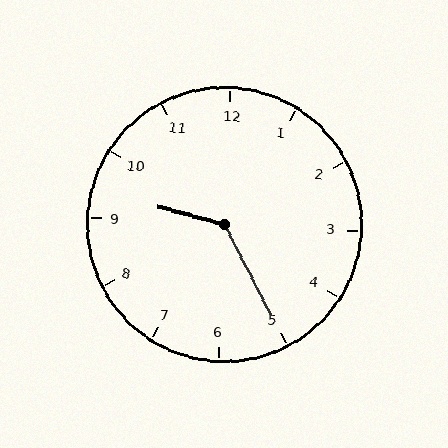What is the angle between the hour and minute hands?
Approximately 132 degrees.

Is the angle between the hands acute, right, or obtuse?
It is obtuse.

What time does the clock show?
9:25.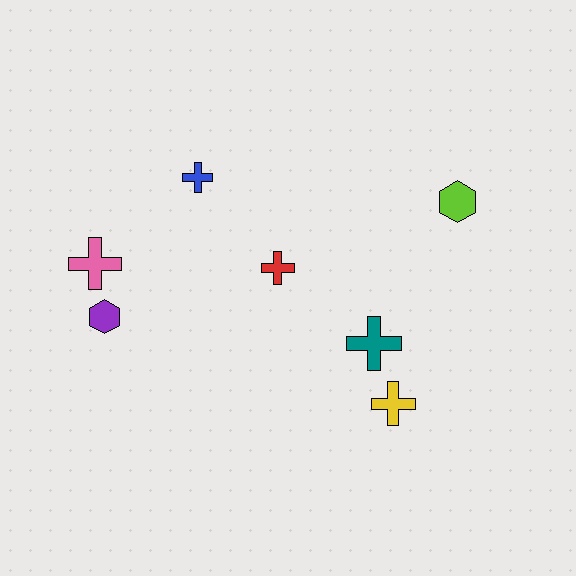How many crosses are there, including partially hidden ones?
There are 5 crosses.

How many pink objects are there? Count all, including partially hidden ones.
There is 1 pink object.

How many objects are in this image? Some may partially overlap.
There are 7 objects.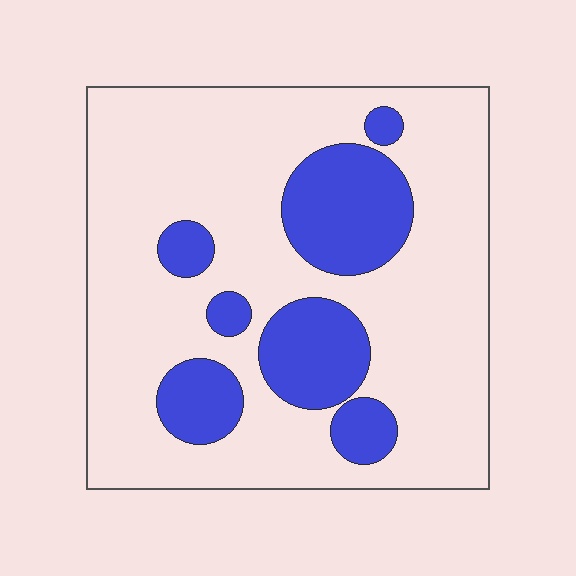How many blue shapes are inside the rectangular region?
7.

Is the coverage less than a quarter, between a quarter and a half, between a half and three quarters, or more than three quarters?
Less than a quarter.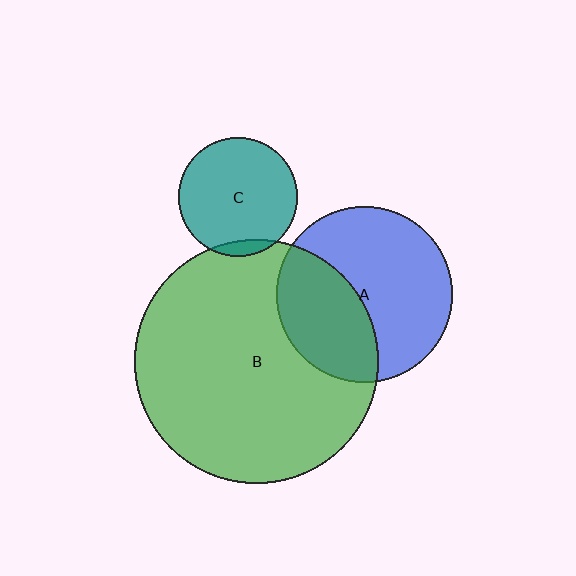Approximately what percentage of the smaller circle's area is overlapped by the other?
Approximately 40%.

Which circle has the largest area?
Circle B (green).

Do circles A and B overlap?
Yes.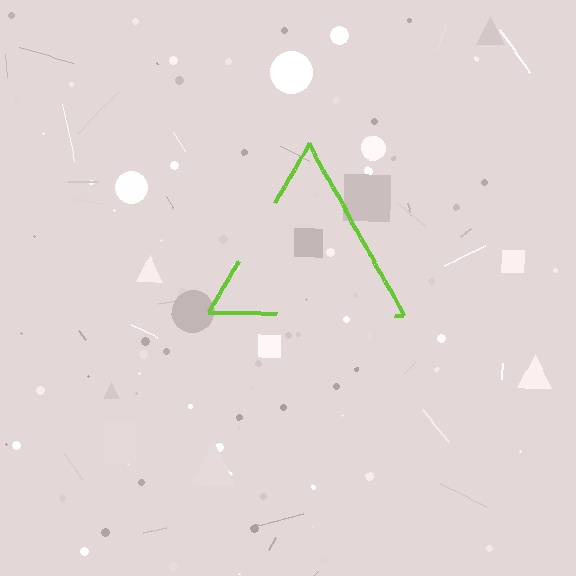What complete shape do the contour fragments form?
The contour fragments form a triangle.